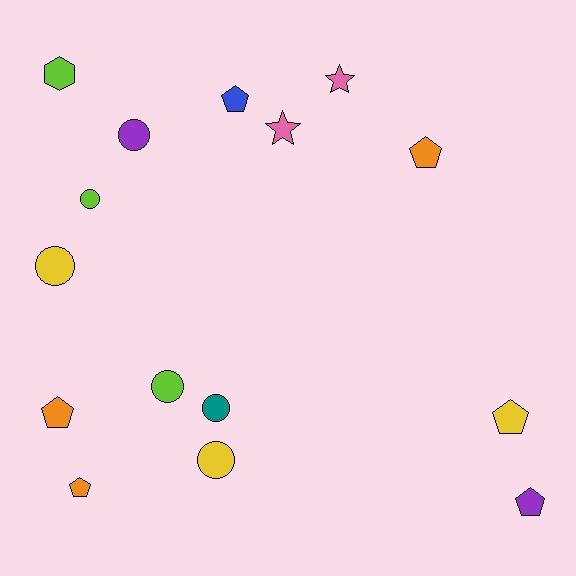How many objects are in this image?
There are 15 objects.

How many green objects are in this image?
There are no green objects.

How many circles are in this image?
There are 6 circles.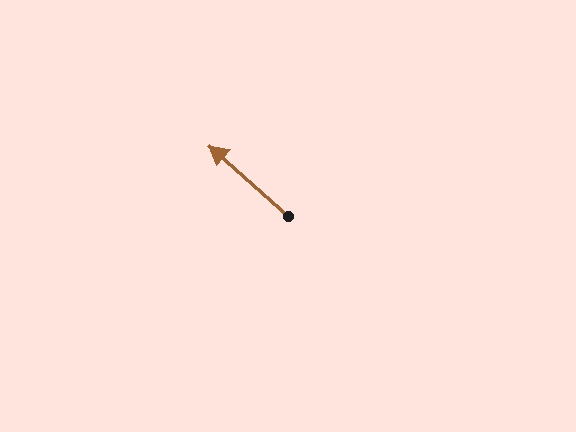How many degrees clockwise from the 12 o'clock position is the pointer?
Approximately 312 degrees.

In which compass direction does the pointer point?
Northwest.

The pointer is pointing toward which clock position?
Roughly 10 o'clock.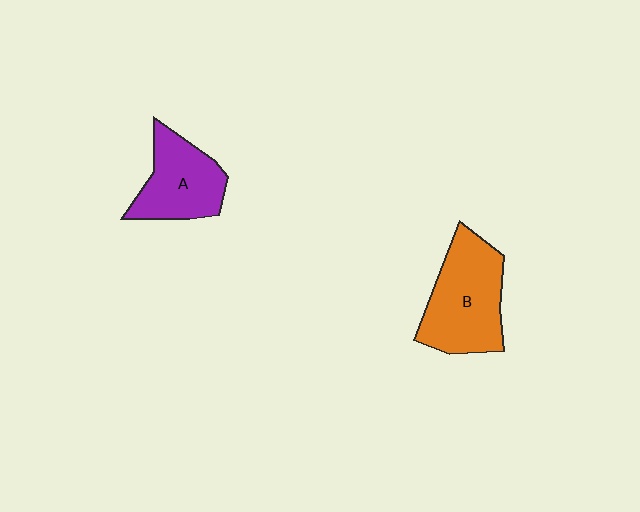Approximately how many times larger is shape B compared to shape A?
Approximately 1.3 times.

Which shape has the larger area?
Shape B (orange).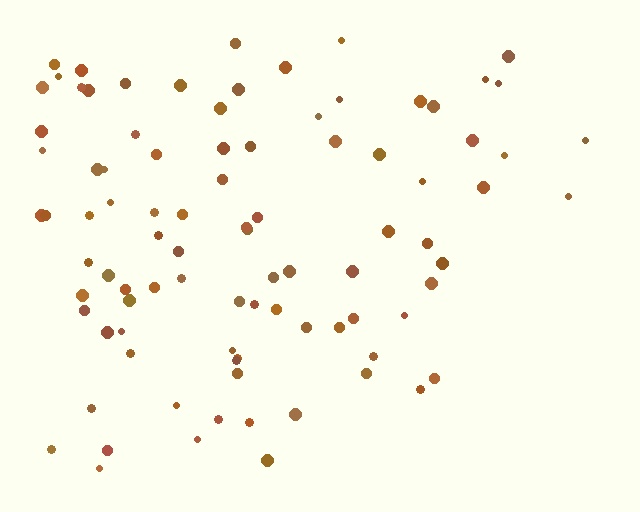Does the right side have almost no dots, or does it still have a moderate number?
Still a moderate number, just noticeably fewer than the left.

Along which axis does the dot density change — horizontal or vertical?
Horizontal.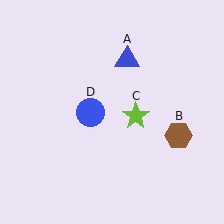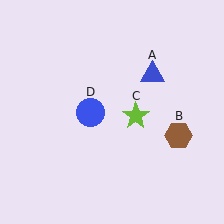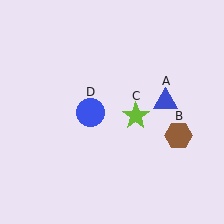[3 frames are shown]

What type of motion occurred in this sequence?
The blue triangle (object A) rotated clockwise around the center of the scene.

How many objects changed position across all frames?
1 object changed position: blue triangle (object A).